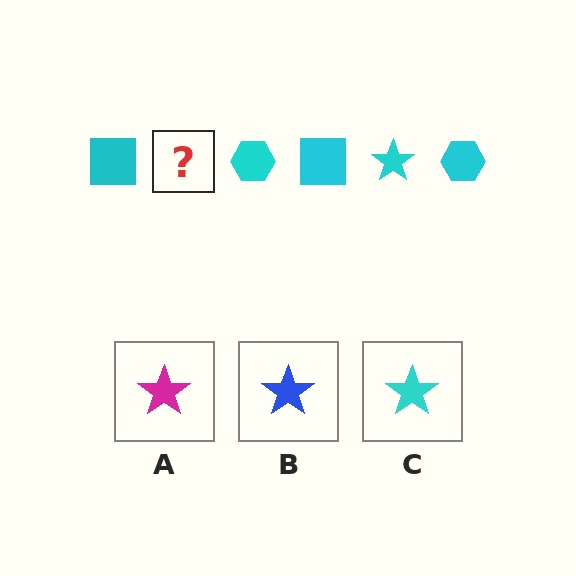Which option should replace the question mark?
Option C.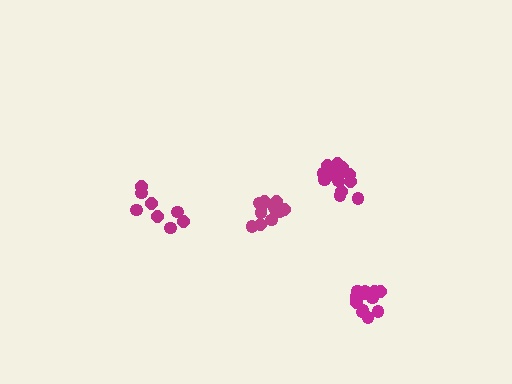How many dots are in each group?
Group 1: 8 dots, Group 2: 14 dots, Group 3: 14 dots, Group 4: 12 dots (48 total).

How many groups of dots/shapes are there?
There are 4 groups.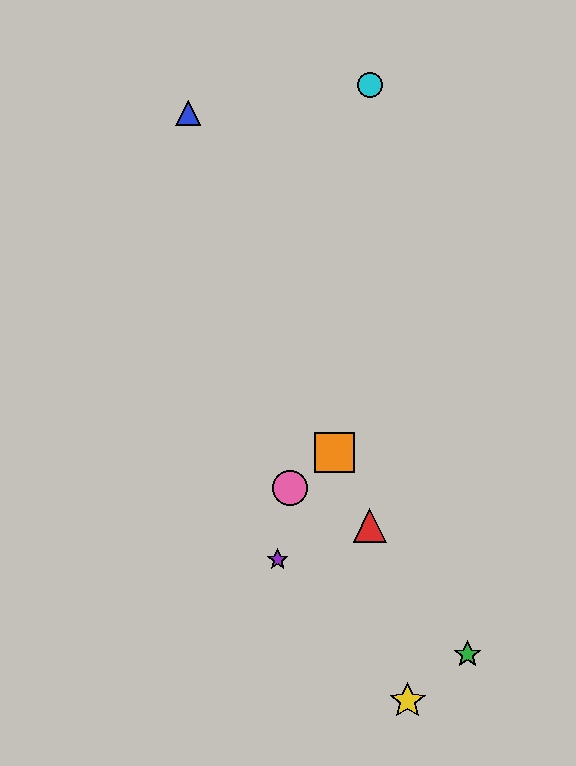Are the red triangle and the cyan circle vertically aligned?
Yes, both are at x≈370.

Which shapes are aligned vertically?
The red triangle, the cyan circle are aligned vertically.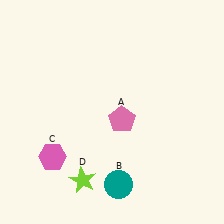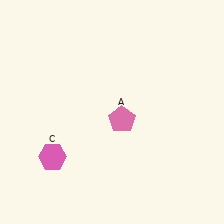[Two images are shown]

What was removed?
The teal circle (B), the lime star (D) were removed in Image 2.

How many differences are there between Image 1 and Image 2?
There are 2 differences between the two images.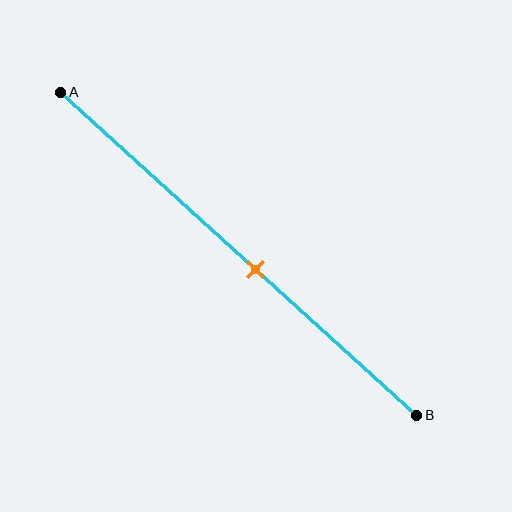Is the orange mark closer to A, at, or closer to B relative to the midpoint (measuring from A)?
The orange mark is closer to point B than the midpoint of segment AB.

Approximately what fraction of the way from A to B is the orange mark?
The orange mark is approximately 55% of the way from A to B.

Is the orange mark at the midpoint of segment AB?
No, the mark is at about 55% from A, not at the 50% midpoint.